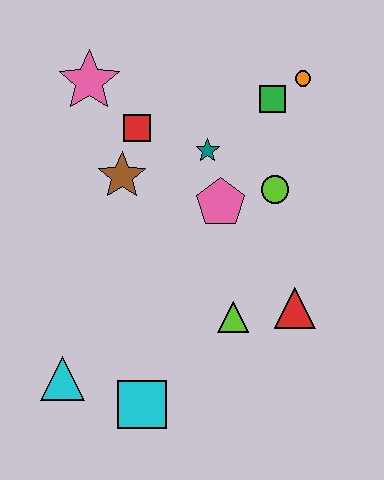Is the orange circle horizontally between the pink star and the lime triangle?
No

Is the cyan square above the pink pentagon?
No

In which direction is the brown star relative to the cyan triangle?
The brown star is above the cyan triangle.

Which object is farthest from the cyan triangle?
The orange circle is farthest from the cyan triangle.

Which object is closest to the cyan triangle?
The cyan square is closest to the cyan triangle.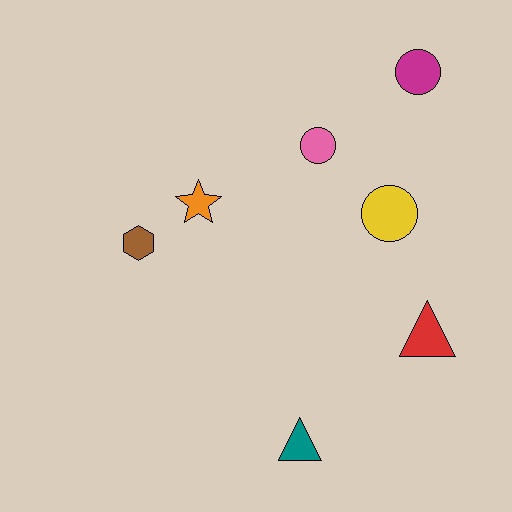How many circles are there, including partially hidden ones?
There are 3 circles.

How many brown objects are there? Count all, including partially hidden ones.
There is 1 brown object.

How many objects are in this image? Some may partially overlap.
There are 7 objects.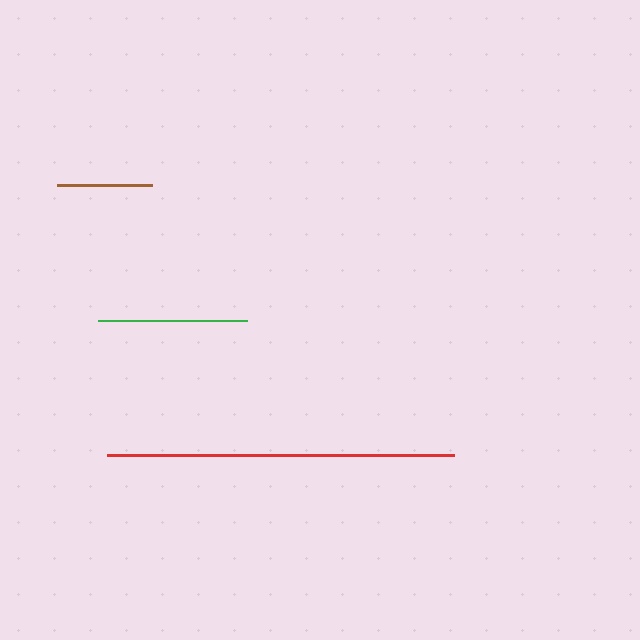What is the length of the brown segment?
The brown segment is approximately 96 pixels long.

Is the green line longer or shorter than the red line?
The red line is longer than the green line.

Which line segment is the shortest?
The brown line is the shortest at approximately 96 pixels.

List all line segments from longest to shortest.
From longest to shortest: red, green, brown.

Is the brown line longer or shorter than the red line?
The red line is longer than the brown line.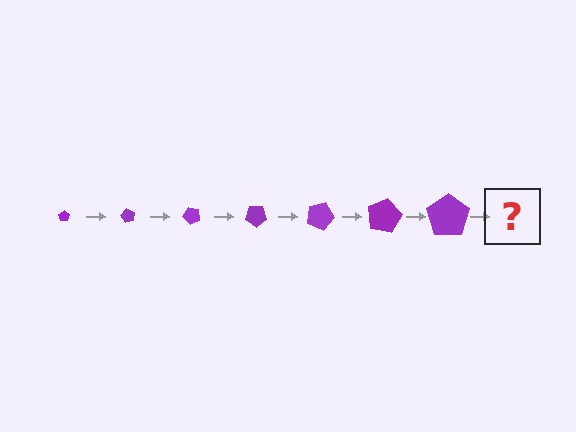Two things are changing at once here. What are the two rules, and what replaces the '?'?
The two rules are that the pentagon grows larger each step and it rotates 60 degrees each step. The '?' should be a pentagon, larger than the previous one and rotated 420 degrees from the start.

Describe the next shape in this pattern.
It should be a pentagon, larger than the previous one and rotated 420 degrees from the start.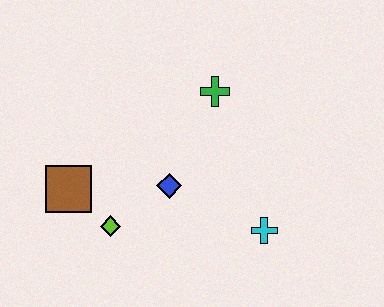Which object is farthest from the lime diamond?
The green cross is farthest from the lime diamond.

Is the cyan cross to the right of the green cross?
Yes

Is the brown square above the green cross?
No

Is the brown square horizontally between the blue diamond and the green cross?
No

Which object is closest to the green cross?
The blue diamond is closest to the green cross.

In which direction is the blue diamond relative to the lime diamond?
The blue diamond is to the right of the lime diamond.